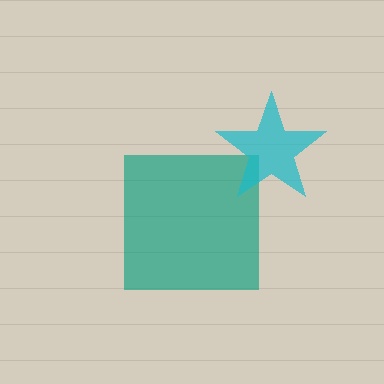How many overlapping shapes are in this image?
There are 2 overlapping shapes in the image.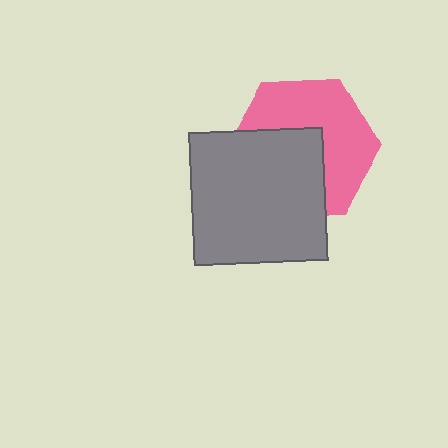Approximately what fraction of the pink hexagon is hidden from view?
Roughly 46% of the pink hexagon is hidden behind the gray square.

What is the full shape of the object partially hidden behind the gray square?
The partially hidden object is a pink hexagon.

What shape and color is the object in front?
The object in front is a gray square.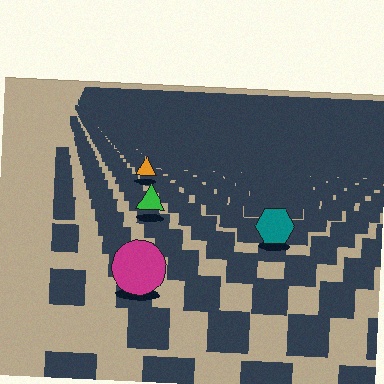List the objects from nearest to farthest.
From nearest to farthest: the magenta circle, the teal hexagon, the green triangle, the orange triangle.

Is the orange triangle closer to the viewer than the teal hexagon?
No. The teal hexagon is closer — you can tell from the texture gradient: the ground texture is coarser near it.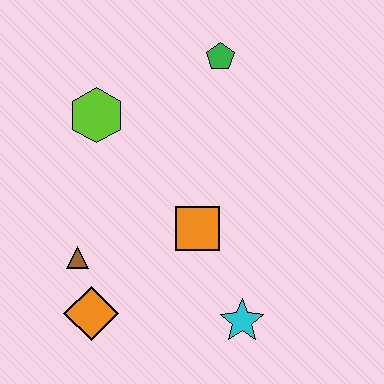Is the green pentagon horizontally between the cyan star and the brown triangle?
Yes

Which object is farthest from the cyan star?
The green pentagon is farthest from the cyan star.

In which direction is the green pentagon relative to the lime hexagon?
The green pentagon is to the right of the lime hexagon.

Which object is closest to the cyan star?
The orange square is closest to the cyan star.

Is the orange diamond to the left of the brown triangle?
No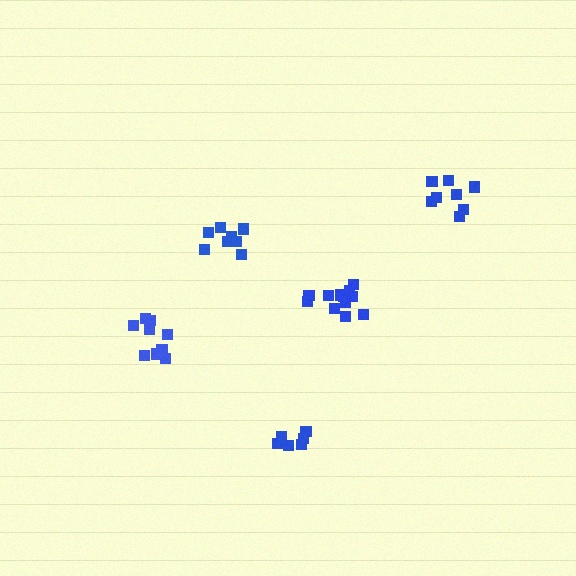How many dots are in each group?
Group 1: 8 dots, Group 2: 8 dots, Group 3: 10 dots, Group 4: 6 dots, Group 5: 12 dots (44 total).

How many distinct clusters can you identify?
There are 5 distinct clusters.